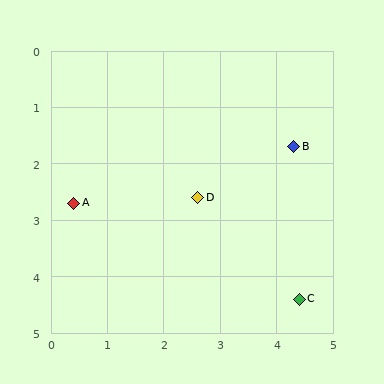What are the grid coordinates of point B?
Point B is at approximately (4.3, 1.7).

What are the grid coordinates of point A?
Point A is at approximately (0.4, 2.7).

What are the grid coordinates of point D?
Point D is at approximately (2.6, 2.6).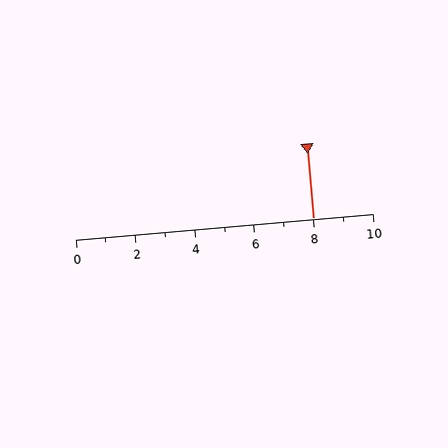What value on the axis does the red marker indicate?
The marker indicates approximately 8.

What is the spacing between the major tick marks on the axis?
The major ticks are spaced 2 apart.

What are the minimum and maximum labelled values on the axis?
The axis runs from 0 to 10.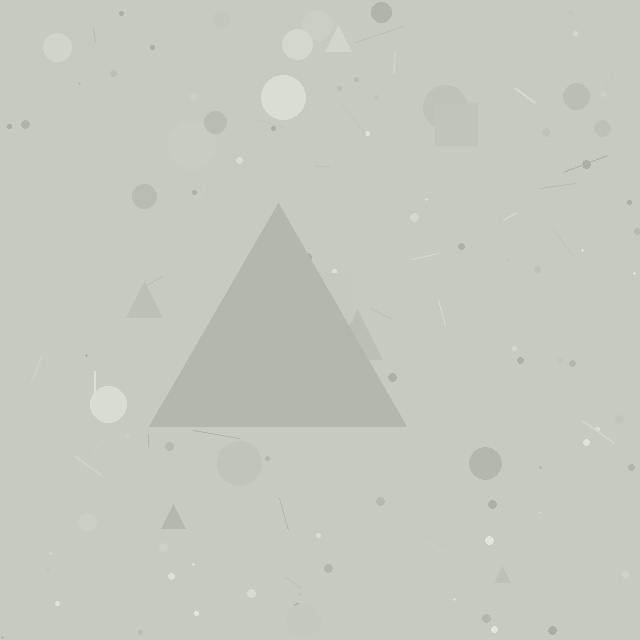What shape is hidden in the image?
A triangle is hidden in the image.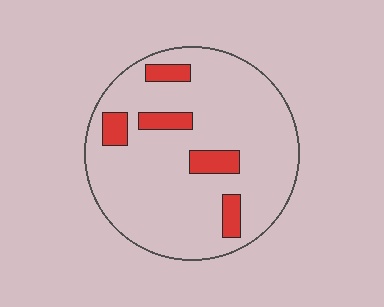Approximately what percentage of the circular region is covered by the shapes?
Approximately 15%.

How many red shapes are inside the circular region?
5.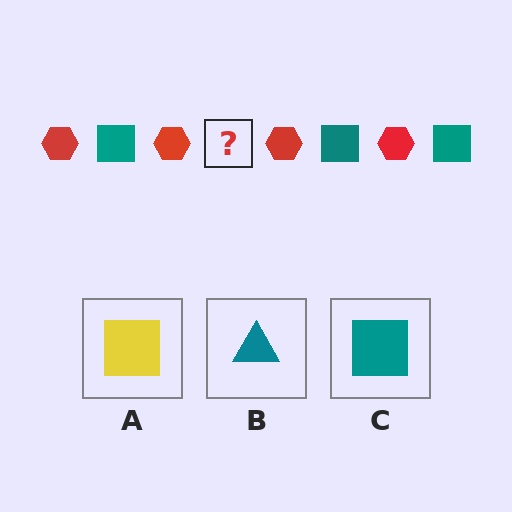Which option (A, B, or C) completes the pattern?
C.